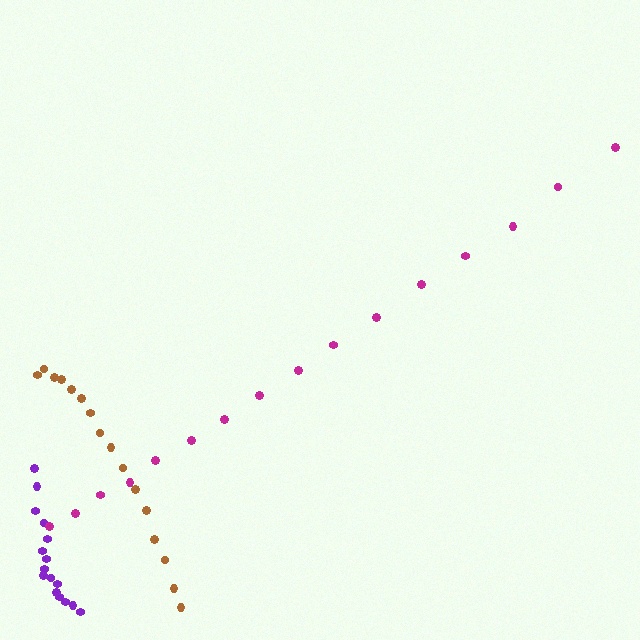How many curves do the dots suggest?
There are 3 distinct paths.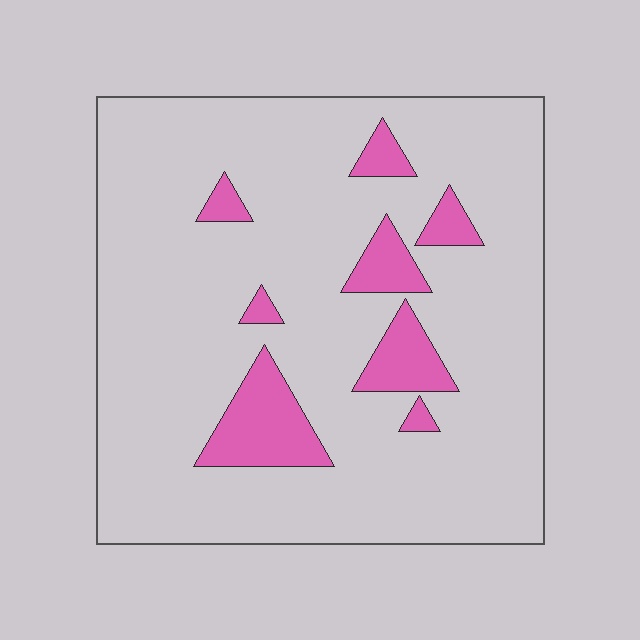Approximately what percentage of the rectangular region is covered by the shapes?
Approximately 15%.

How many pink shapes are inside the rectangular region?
8.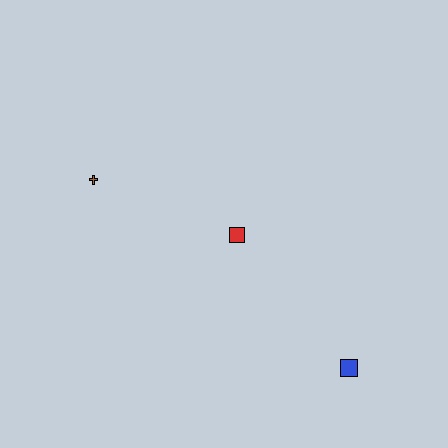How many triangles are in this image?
There are no triangles.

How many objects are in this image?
There are 3 objects.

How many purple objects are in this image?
There are no purple objects.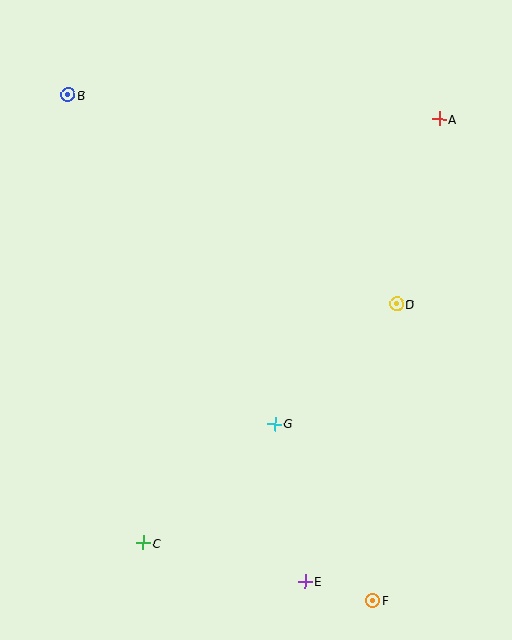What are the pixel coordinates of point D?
Point D is at (397, 304).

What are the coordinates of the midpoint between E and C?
The midpoint between E and C is at (224, 562).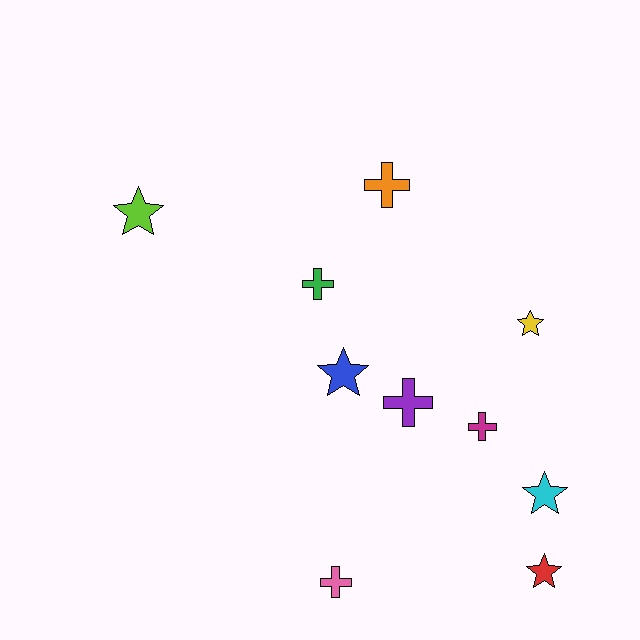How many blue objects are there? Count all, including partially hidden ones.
There is 1 blue object.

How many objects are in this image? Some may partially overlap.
There are 10 objects.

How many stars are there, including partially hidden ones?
There are 5 stars.